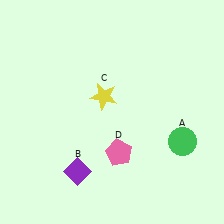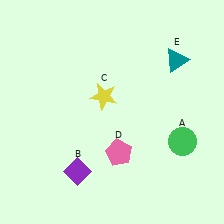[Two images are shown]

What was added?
A teal triangle (E) was added in Image 2.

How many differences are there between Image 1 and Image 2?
There is 1 difference between the two images.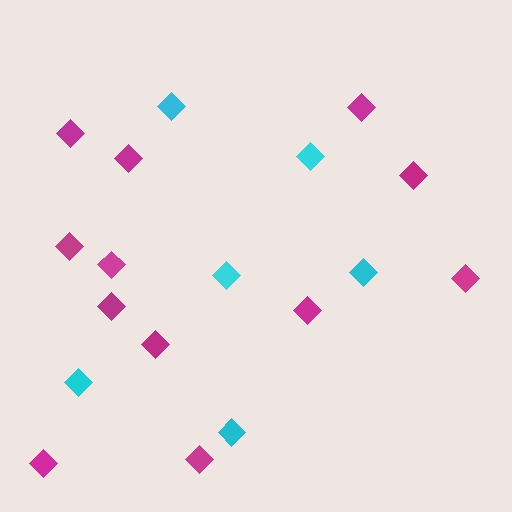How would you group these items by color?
There are 2 groups: one group of magenta diamonds (12) and one group of cyan diamonds (6).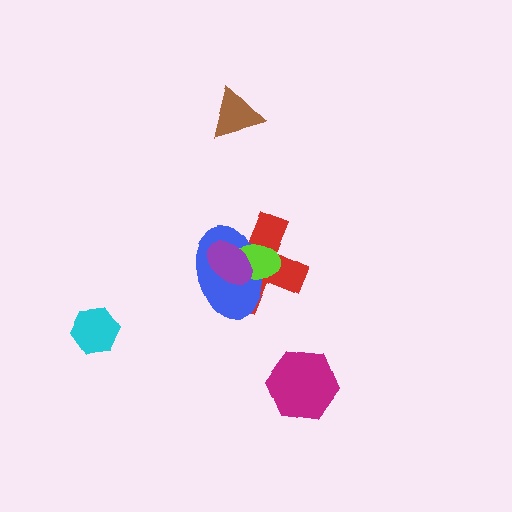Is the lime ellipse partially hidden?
Yes, it is partially covered by another shape.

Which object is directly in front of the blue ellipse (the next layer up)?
The lime ellipse is directly in front of the blue ellipse.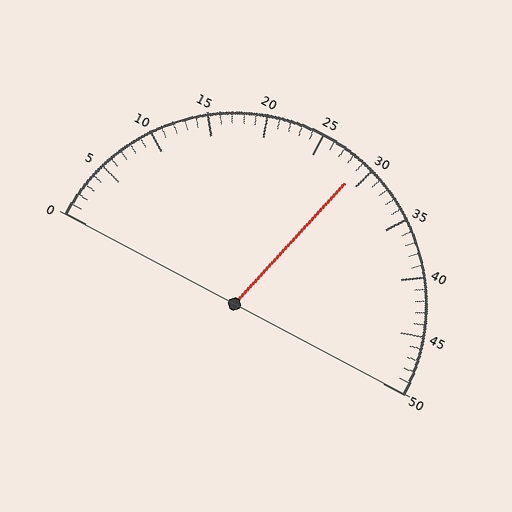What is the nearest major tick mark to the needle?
The nearest major tick mark is 30.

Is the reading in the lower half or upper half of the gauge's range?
The reading is in the upper half of the range (0 to 50).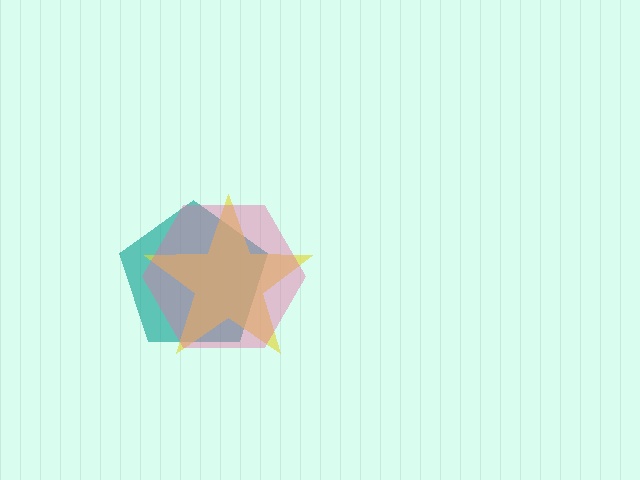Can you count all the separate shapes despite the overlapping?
Yes, there are 3 separate shapes.